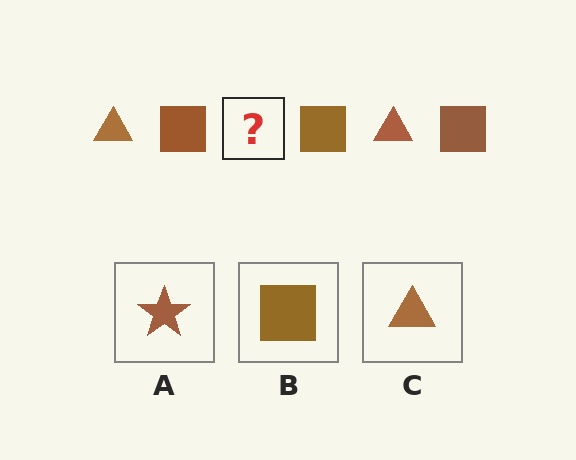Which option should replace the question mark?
Option C.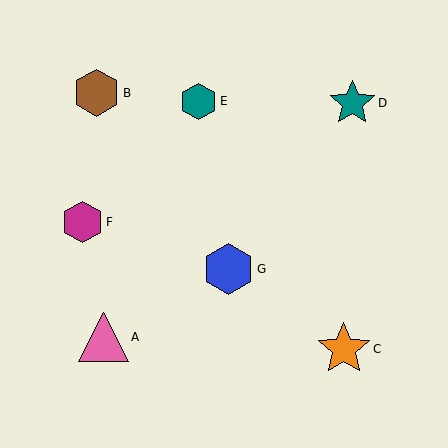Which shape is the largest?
The orange star (labeled C) is the largest.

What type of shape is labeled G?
Shape G is a blue hexagon.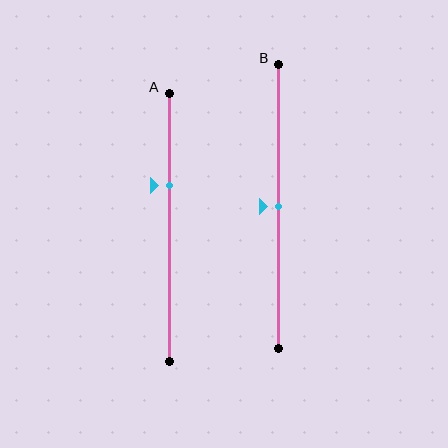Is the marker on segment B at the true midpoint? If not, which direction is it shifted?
Yes, the marker on segment B is at the true midpoint.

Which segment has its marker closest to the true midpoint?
Segment B has its marker closest to the true midpoint.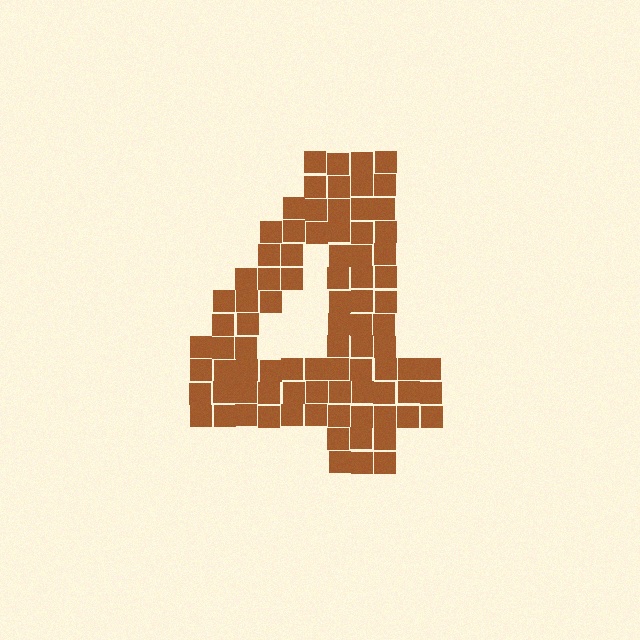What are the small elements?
The small elements are squares.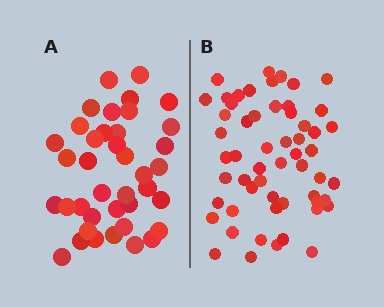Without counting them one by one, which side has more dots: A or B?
Region B (the right region) has more dots.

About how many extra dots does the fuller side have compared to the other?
Region B has approximately 15 more dots than region A.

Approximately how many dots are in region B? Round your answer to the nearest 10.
About 60 dots. (The exact count is 56, which rounds to 60.)